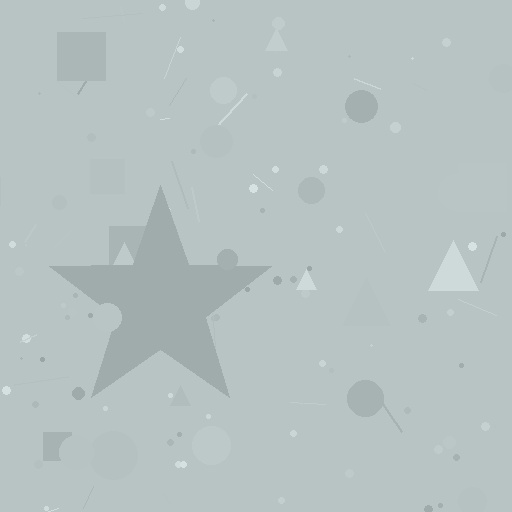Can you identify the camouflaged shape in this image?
The camouflaged shape is a star.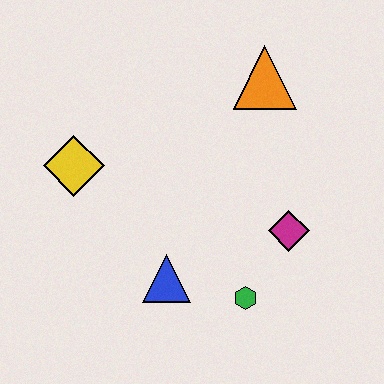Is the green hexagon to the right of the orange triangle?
No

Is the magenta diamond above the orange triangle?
No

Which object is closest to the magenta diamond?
The green hexagon is closest to the magenta diamond.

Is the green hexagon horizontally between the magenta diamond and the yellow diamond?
Yes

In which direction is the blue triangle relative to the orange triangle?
The blue triangle is below the orange triangle.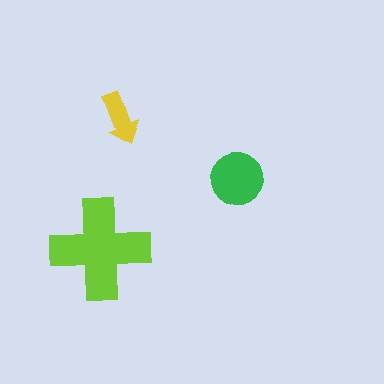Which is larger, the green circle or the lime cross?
The lime cross.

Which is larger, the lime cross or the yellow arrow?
The lime cross.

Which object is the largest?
The lime cross.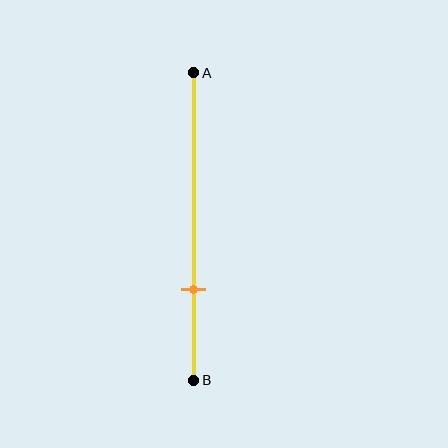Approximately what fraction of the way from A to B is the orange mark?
The orange mark is approximately 70% of the way from A to B.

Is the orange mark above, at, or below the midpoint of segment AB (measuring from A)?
The orange mark is below the midpoint of segment AB.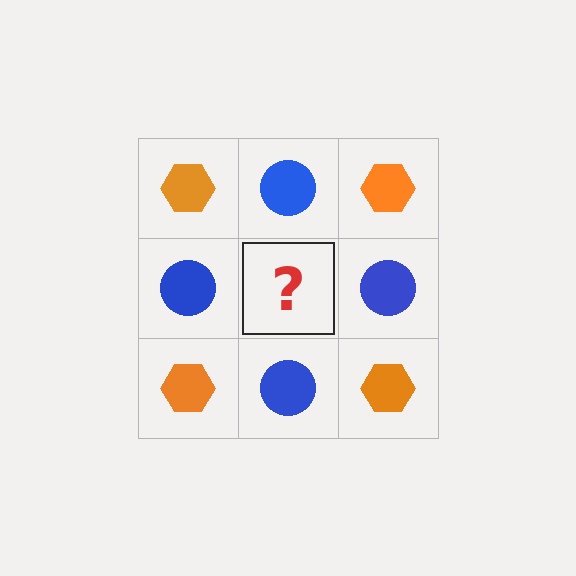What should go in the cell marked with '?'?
The missing cell should contain an orange hexagon.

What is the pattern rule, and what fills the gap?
The rule is that it alternates orange hexagon and blue circle in a checkerboard pattern. The gap should be filled with an orange hexagon.